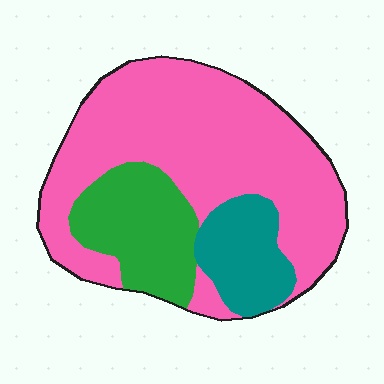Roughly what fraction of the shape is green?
Green covers roughly 20% of the shape.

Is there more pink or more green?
Pink.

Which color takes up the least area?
Teal, at roughly 15%.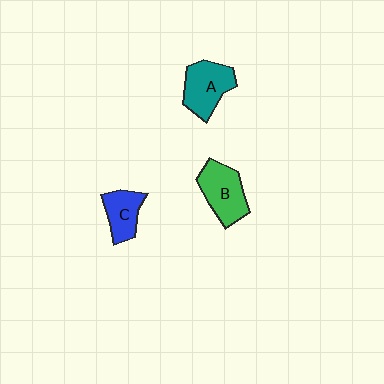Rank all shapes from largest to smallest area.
From largest to smallest: B (green), A (teal), C (blue).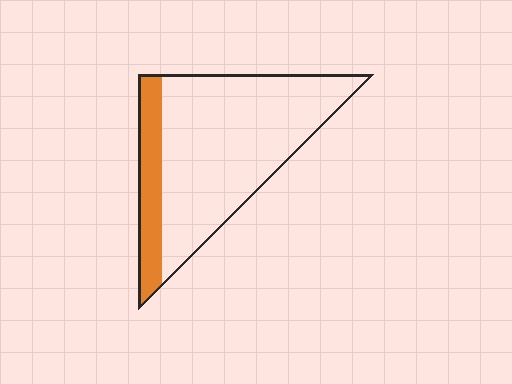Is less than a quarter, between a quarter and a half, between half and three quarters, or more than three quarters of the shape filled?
Less than a quarter.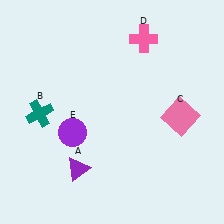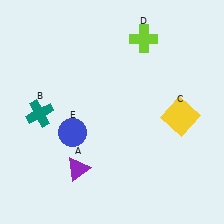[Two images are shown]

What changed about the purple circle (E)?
In Image 1, E is purple. In Image 2, it changed to blue.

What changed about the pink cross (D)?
In Image 1, D is pink. In Image 2, it changed to lime.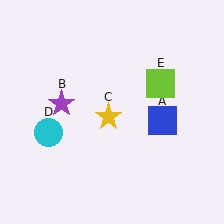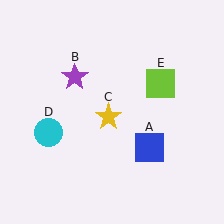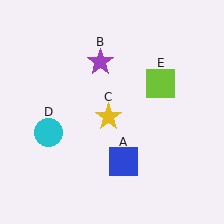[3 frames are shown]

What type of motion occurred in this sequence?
The blue square (object A), purple star (object B) rotated clockwise around the center of the scene.